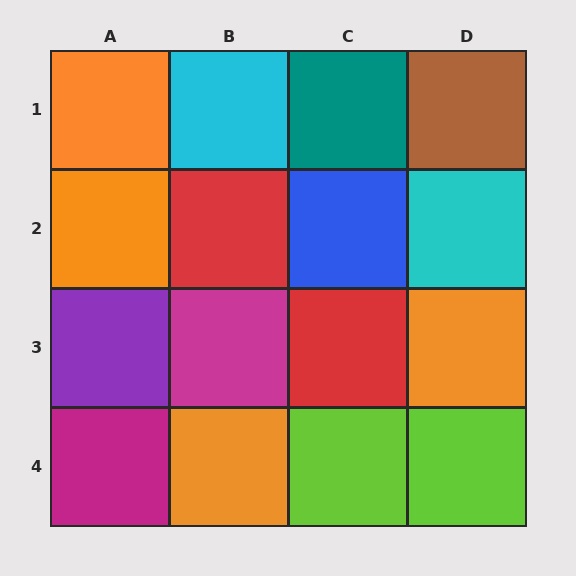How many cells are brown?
1 cell is brown.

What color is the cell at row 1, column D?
Brown.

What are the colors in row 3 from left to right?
Purple, magenta, red, orange.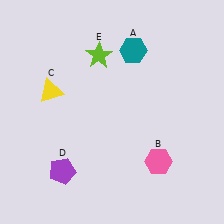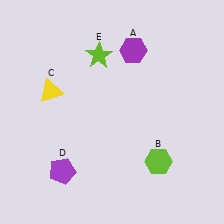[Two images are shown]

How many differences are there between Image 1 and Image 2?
There are 2 differences between the two images.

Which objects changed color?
A changed from teal to purple. B changed from pink to lime.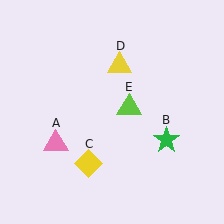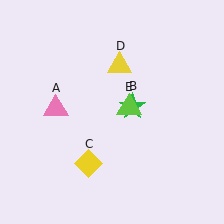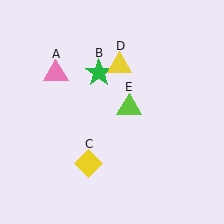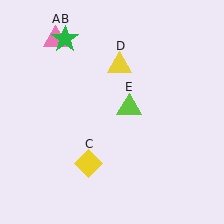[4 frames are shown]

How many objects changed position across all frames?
2 objects changed position: pink triangle (object A), green star (object B).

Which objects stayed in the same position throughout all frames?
Yellow diamond (object C) and yellow triangle (object D) and lime triangle (object E) remained stationary.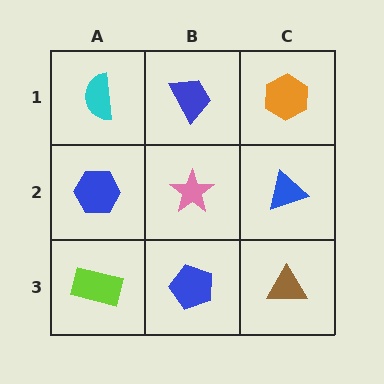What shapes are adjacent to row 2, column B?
A blue trapezoid (row 1, column B), a blue pentagon (row 3, column B), a blue hexagon (row 2, column A), a blue triangle (row 2, column C).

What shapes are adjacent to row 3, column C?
A blue triangle (row 2, column C), a blue pentagon (row 3, column B).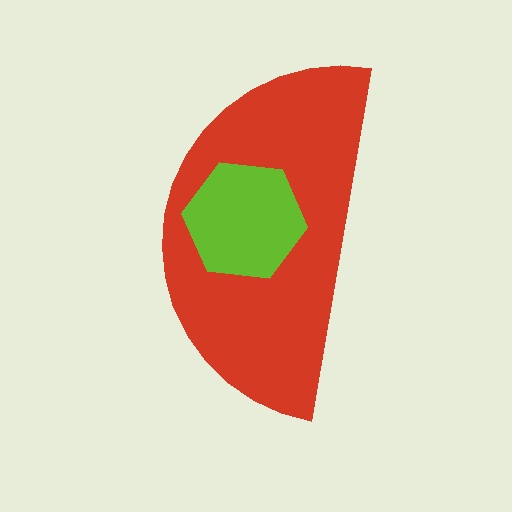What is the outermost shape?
The red semicircle.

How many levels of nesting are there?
2.